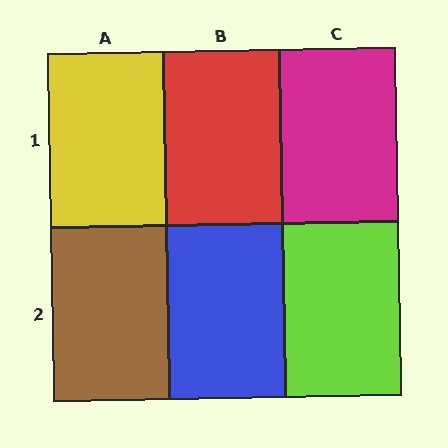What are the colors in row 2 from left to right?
Brown, blue, lime.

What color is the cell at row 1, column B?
Red.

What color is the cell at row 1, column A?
Yellow.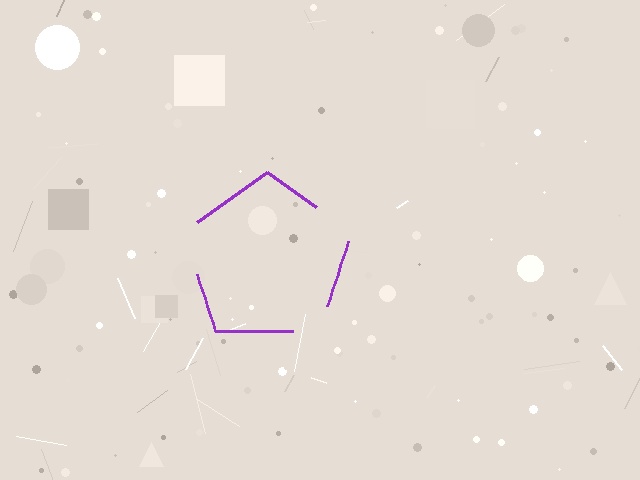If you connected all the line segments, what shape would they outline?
They would outline a pentagon.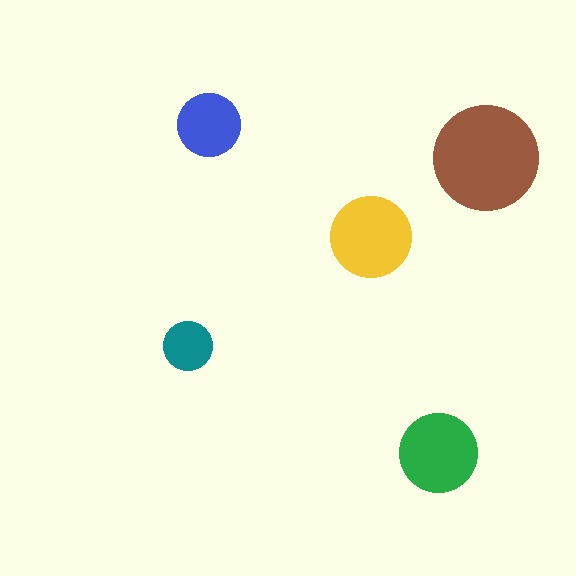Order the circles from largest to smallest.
the brown one, the yellow one, the green one, the blue one, the teal one.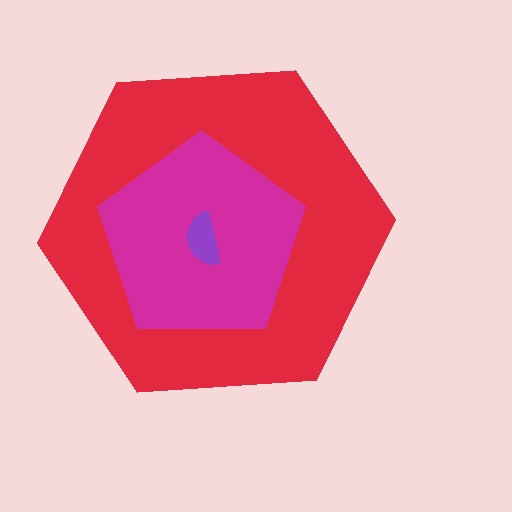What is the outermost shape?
The red hexagon.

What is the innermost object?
The purple semicircle.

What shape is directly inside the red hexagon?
The magenta pentagon.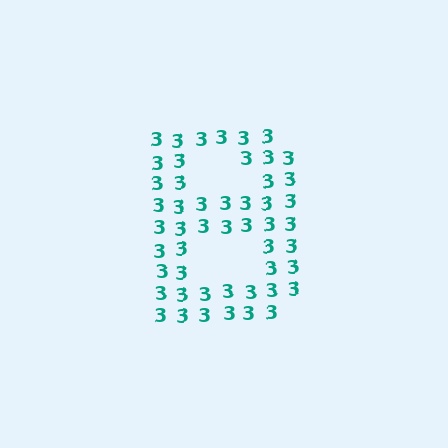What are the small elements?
The small elements are digit 3's.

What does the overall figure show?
The overall figure shows the letter B.